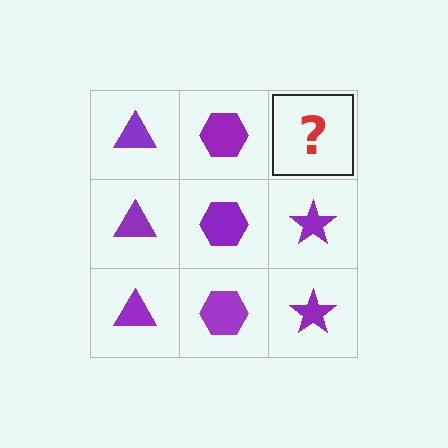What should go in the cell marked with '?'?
The missing cell should contain a purple star.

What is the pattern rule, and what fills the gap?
The rule is that each column has a consistent shape. The gap should be filled with a purple star.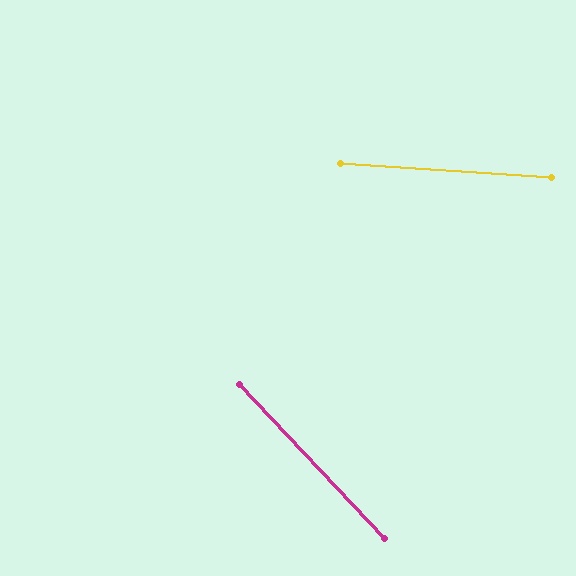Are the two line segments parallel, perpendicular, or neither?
Neither parallel nor perpendicular — they differ by about 43°.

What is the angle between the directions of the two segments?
Approximately 43 degrees.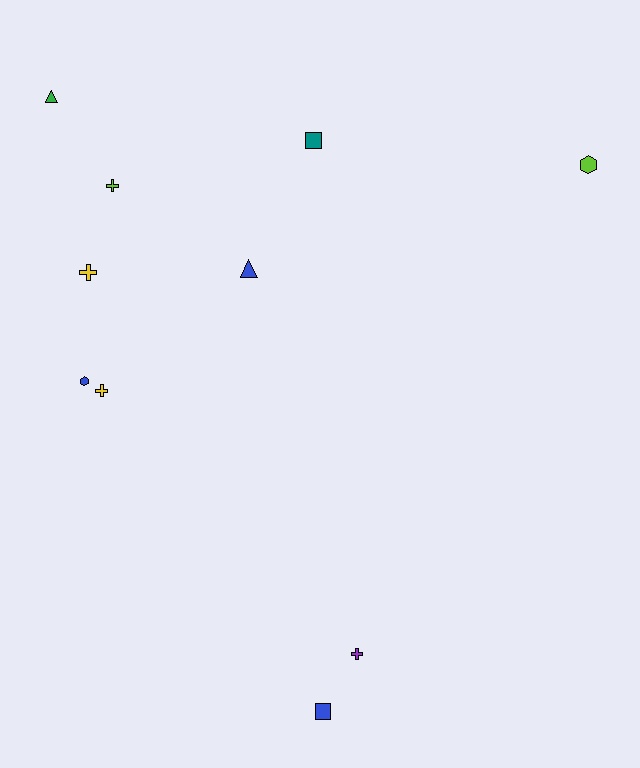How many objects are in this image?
There are 10 objects.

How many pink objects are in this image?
There are no pink objects.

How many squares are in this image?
There are 2 squares.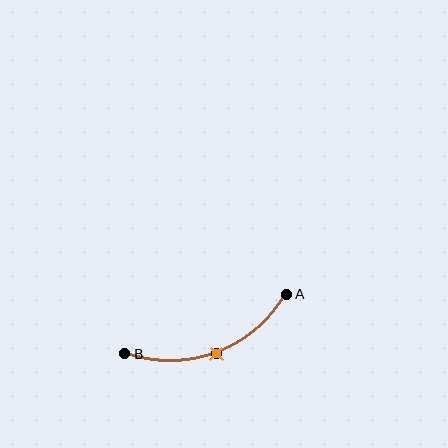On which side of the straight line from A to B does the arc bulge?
The arc bulges below the straight line connecting A and B.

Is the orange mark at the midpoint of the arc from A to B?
Yes. The orange mark lies on the arc at equal arc-length from both A and B — it is the arc midpoint.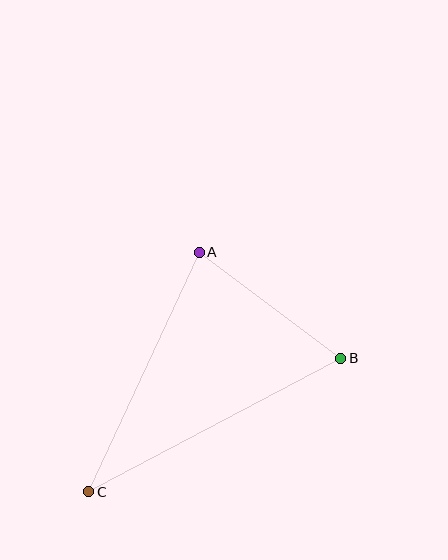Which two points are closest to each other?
Points A and B are closest to each other.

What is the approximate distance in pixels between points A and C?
The distance between A and C is approximately 264 pixels.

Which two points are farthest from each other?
Points B and C are farthest from each other.